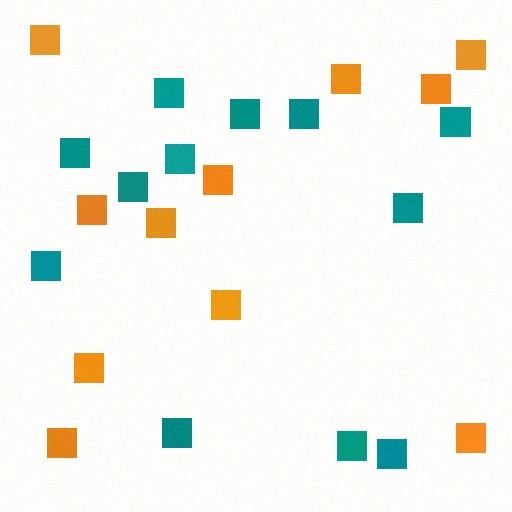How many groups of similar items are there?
There are 2 groups: one group of orange squares (11) and one group of teal squares (12).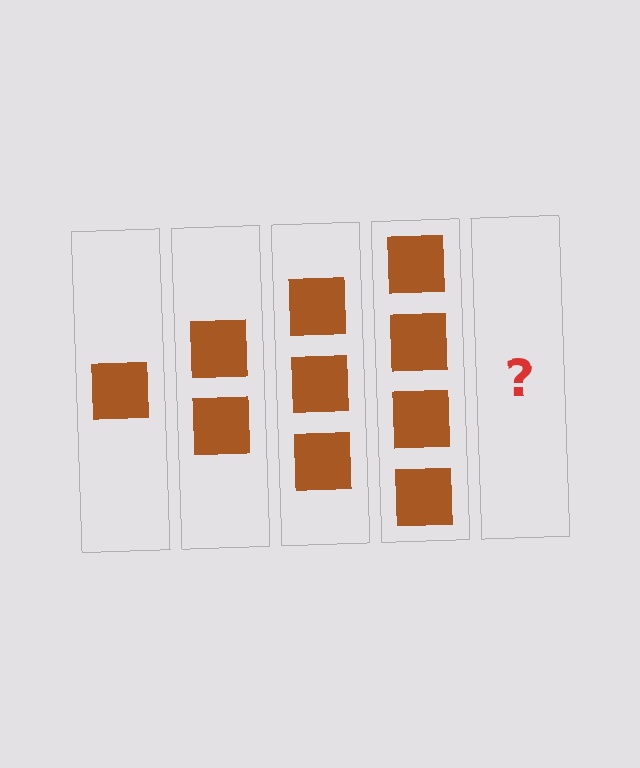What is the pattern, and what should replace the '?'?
The pattern is that each step adds one more square. The '?' should be 5 squares.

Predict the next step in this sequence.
The next step is 5 squares.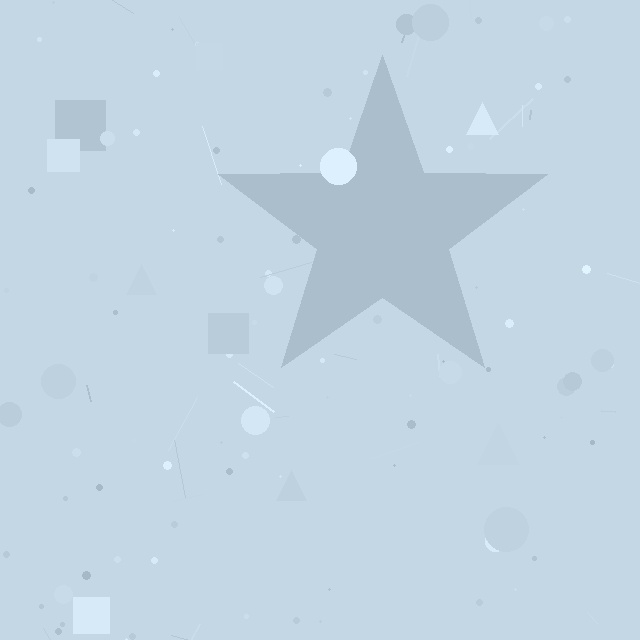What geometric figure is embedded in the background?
A star is embedded in the background.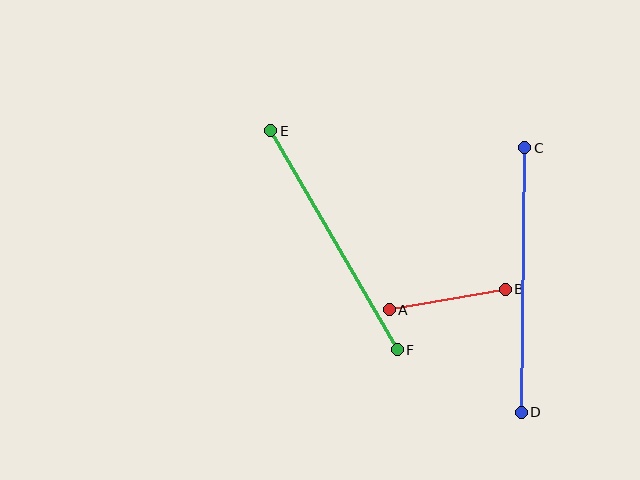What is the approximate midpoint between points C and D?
The midpoint is at approximately (523, 280) pixels.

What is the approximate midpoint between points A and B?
The midpoint is at approximately (447, 300) pixels.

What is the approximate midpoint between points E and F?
The midpoint is at approximately (334, 240) pixels.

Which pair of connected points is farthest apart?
Points C and D are farthest apart.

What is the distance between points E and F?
The distance is approximately 253 pixels.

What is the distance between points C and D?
The distance is approximately 264 pixels.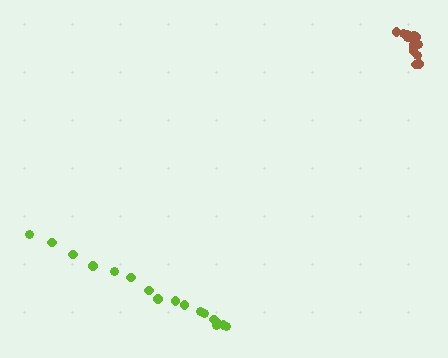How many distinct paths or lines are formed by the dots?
There are 2 distinct paths.